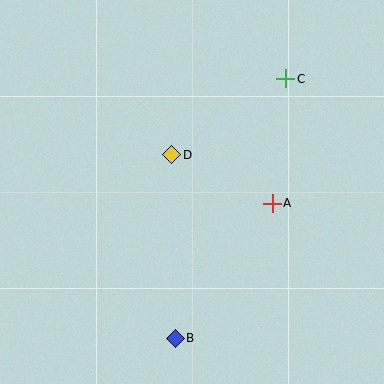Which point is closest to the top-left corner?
Point D is closest to the top-left corner.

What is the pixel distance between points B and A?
The distance between B and A is 166 pixels.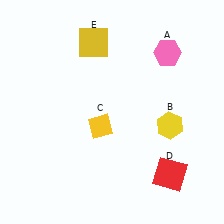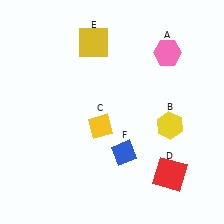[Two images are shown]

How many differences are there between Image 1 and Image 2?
There is 1 difference between the two images.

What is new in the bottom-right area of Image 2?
A blue diamond (F) was added in the bottom-right area of Image 2.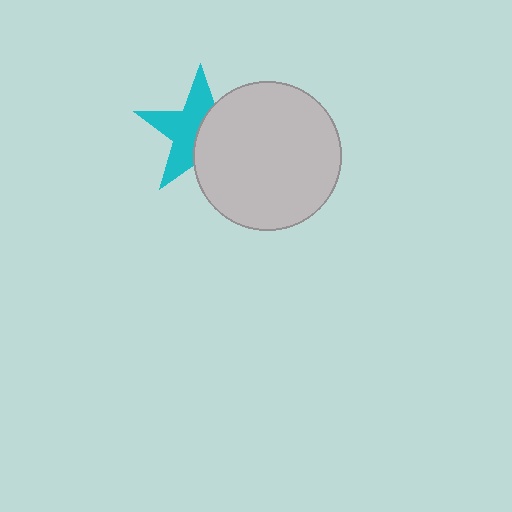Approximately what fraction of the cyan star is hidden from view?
Roughly 46% of the cyan star is hidden behind the light gray circle.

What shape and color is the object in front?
The object in front is a light gray circle.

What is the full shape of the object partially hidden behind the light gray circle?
The partially hidden object is a cyan star.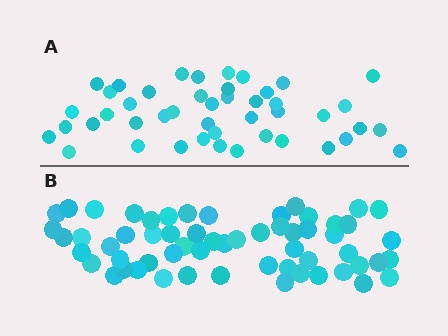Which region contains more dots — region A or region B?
Region B (the bottom region) has more dots.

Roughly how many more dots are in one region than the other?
Region B has approximately 15 more dots than region A.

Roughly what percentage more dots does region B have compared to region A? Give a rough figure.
About 35% more.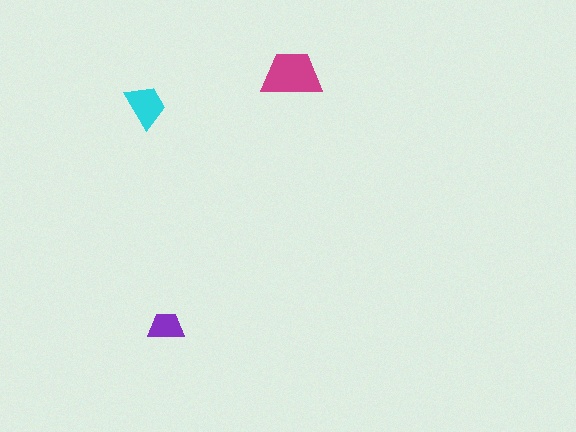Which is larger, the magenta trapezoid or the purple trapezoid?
The magenta one.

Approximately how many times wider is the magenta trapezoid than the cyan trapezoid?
About 1.5 times wider.